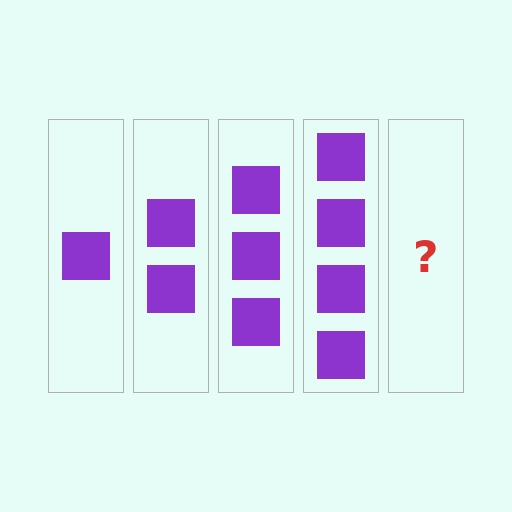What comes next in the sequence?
The next element should be 5 squares.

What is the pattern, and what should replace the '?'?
The pattern is that each step adds one more square. The '?' should be 5 squares.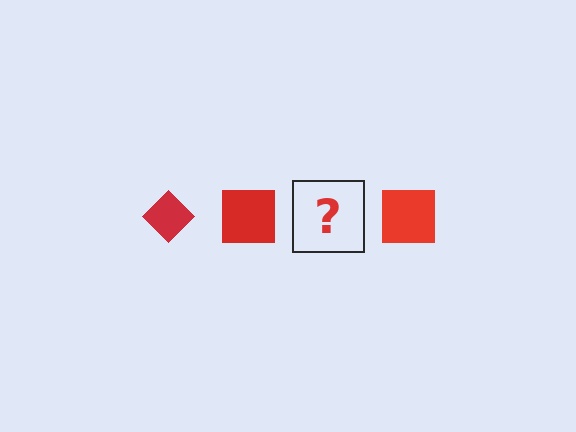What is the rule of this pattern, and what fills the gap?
The rule is that the pattern cycles through diamond, square shapes in red. The gap should be filled with a red diamond.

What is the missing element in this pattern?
The missing element is a red diamond.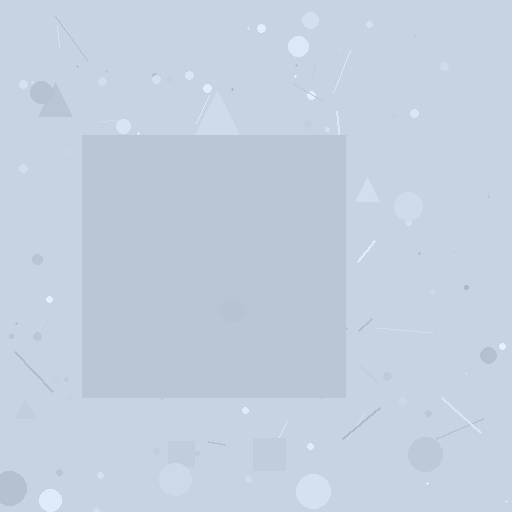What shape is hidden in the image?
A square is hidden in the image.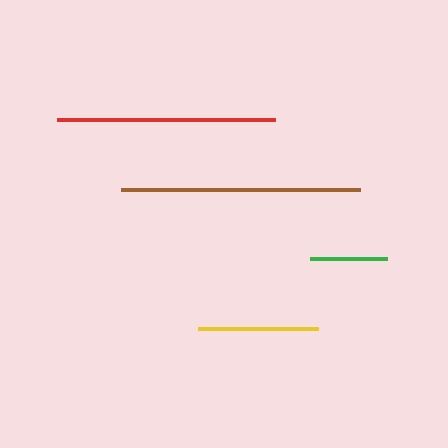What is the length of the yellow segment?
The yellow segment is approximately 120 pixels long.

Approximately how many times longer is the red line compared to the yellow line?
The red line is approximately 1.8 times the length of the yellow line.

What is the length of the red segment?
The red segment is approximately 217 pixels long.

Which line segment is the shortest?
The green line is the shortest at approximately 77 pixels.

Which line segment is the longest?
The brown line is the longest at approximately 239 pixels.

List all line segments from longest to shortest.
From longest to shortest: brown, red, yellow, green.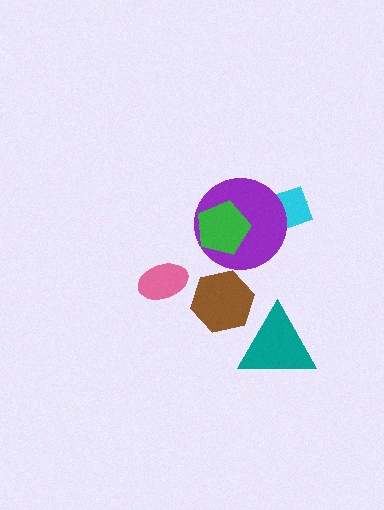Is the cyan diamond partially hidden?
Yes, it is partially covered by another shape.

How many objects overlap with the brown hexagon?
1 object overlaps with the brown hexagon.